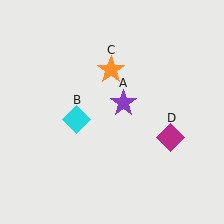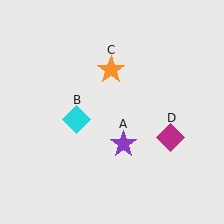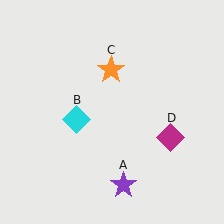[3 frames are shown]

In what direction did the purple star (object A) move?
The purple star (object A) moved down.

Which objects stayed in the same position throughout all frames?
Cyan diamond (object B) and orange star (object C) and magenta diamond (object D) remained stationary.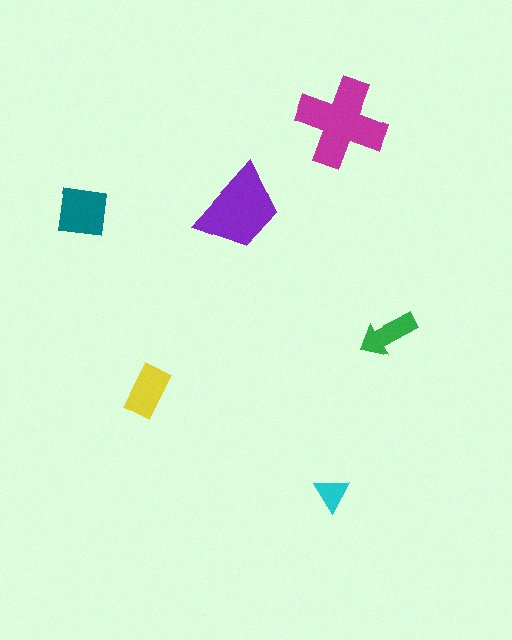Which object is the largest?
The magenta cross.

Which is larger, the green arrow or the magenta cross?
The magenta cross.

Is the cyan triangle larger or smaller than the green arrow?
Smaller.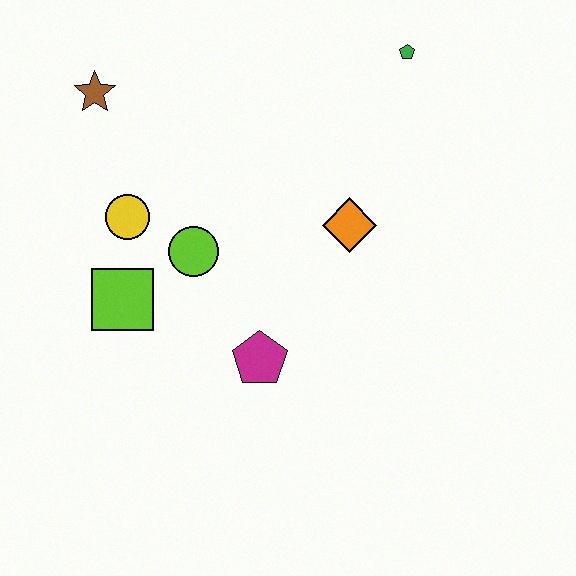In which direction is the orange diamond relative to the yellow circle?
The orange diamond is to the right of the yellow circle.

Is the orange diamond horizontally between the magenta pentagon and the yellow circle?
No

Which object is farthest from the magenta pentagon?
The green pentagon is farthest from the magenta pentagon.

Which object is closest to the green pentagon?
The orange diamond is closest to the green pentagon.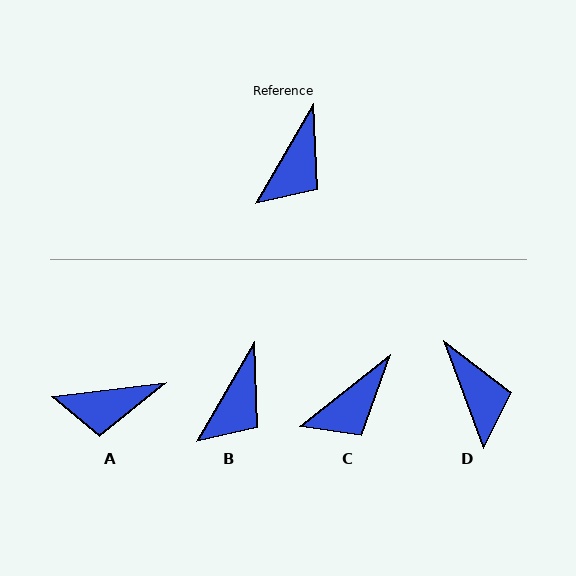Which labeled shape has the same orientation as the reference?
B.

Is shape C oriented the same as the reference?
No, it is off by about 21 degrees.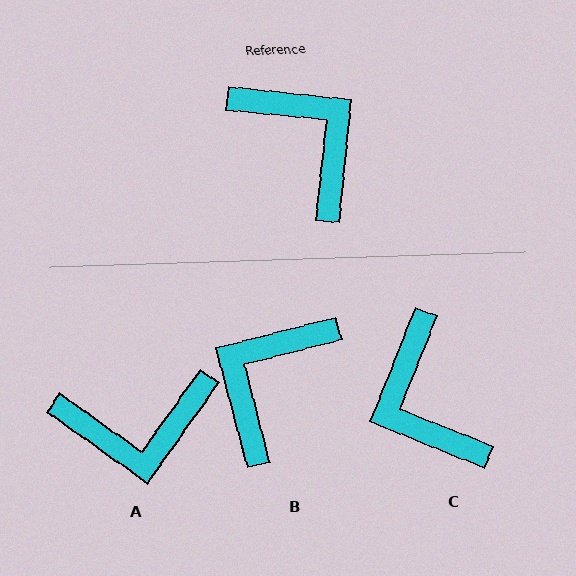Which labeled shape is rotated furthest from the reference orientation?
C, about 164 degrees away.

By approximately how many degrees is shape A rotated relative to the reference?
Approximately 120 degrees clockwise.